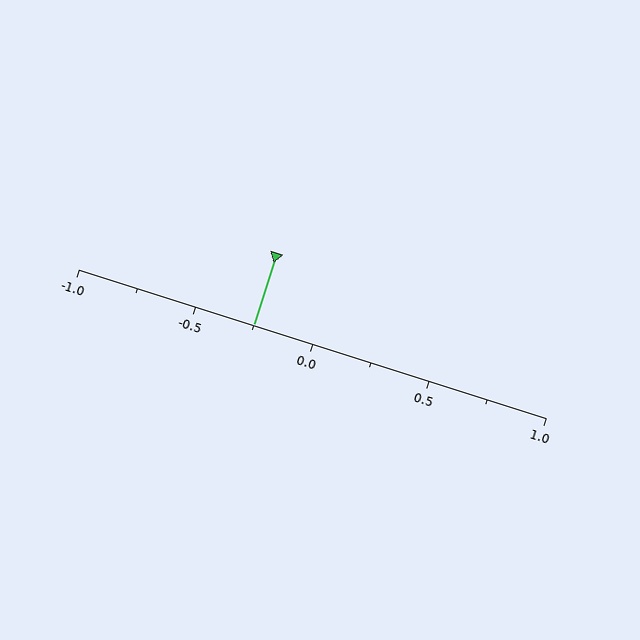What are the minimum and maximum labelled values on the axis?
The axis runs from -1.0 to 1.0.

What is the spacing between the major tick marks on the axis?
The major ticks are spaced 0.5 apart.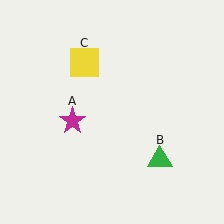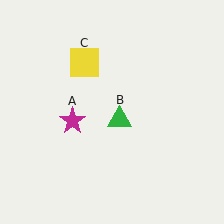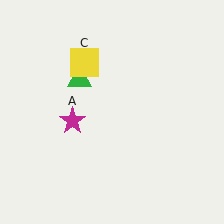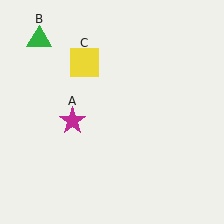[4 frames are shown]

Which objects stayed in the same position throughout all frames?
Magenta star (object A) and yellow square (object C) remained stationary.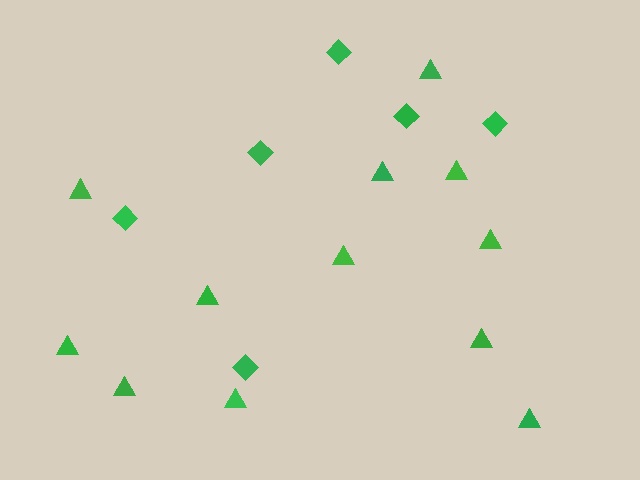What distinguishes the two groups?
There are 2 groups: one group of triangles (12) and one group of diamonds (6).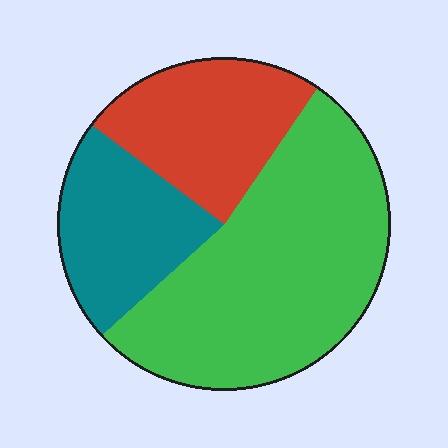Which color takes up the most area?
Green, at roughly 55%.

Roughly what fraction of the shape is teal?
Teal takes up about one fifth (1/5) of the shape.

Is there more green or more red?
Green.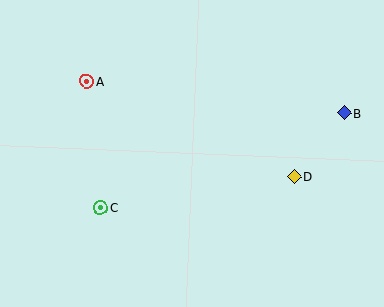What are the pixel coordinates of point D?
Point D is at (294, 176).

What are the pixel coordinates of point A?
Point A is at (87, 81).